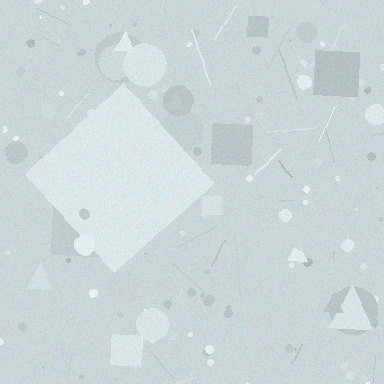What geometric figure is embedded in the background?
A diamond is embedded in the background.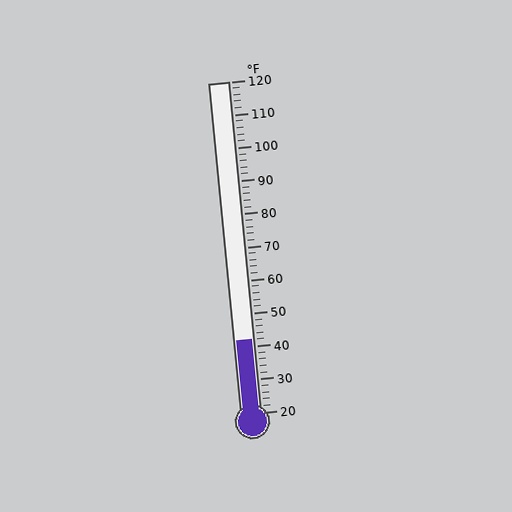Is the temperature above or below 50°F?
The temperature is below 50°F.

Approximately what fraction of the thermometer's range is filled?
The thermometer is filled to approximately 20% of its range.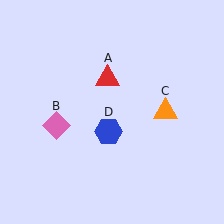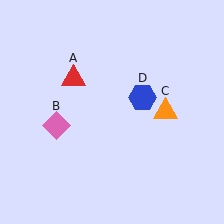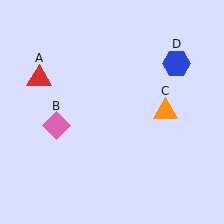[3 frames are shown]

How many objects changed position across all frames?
2 objects changed position: red triangle (object A), blue hexagon (object D).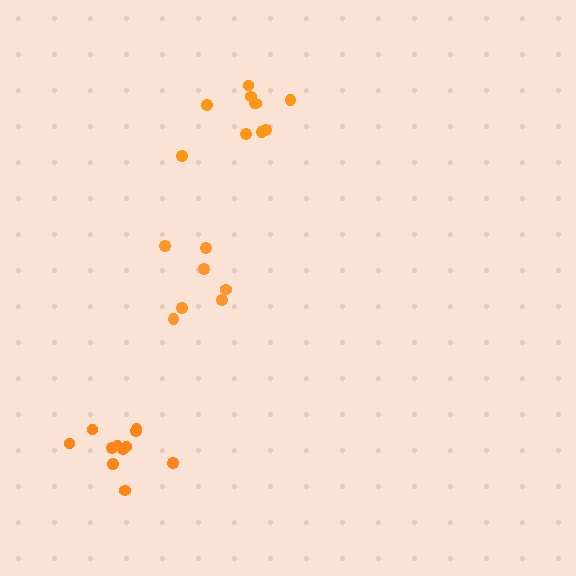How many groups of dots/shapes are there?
There are 3 groups.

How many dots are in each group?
Group 1: 11 dots, Group 2: 10 dots, Group 3: 7 dots (28 total).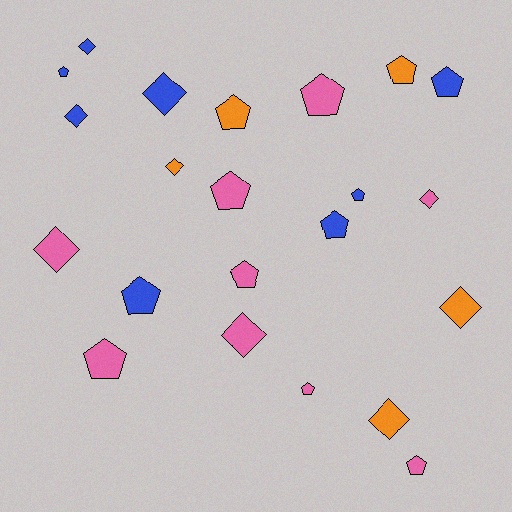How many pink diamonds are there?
There are 3 pink diamonds.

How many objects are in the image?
There are 22 objects.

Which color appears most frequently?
Pink, with 9 objects.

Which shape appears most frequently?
Pentagon, with 13 objects.